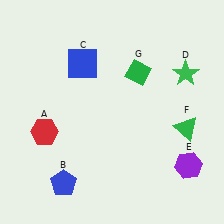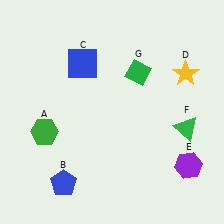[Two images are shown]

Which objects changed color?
A changed from red to green. D changed from green to yellow.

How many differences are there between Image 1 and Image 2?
There are 2 differences between the two images.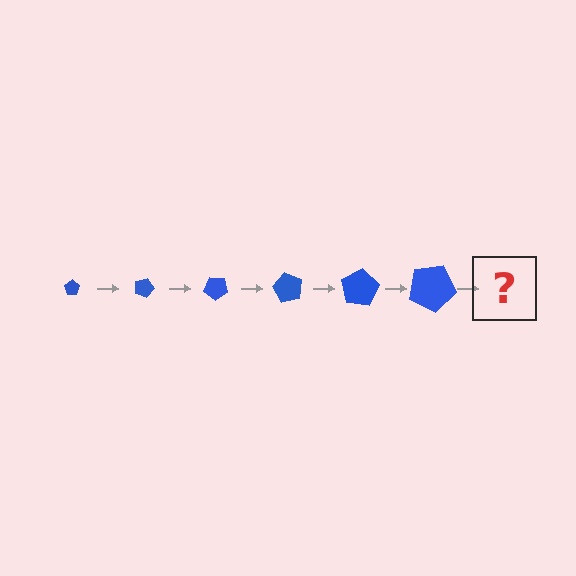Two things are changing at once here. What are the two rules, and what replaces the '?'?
The two rules are that the pentagon grows larger each step and it rotates 20 degrees each step. The '?' should be a pentagon, larger than the previous one and rotated 120 degrees from the start.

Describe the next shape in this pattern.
It should be a pentagon, larger than the previous one and rotated 120 degrees from the start.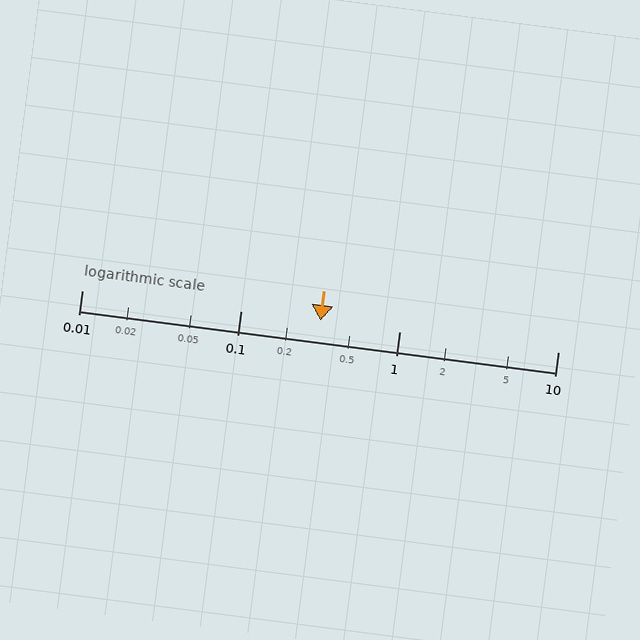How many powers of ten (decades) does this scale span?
The scale spans 3 decades, from 0.01 to 10.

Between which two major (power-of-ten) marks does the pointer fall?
The pointer is between 0.1 and 1.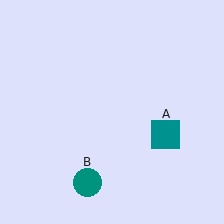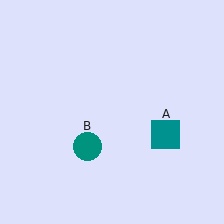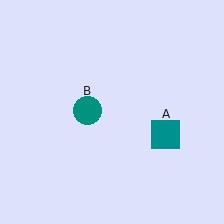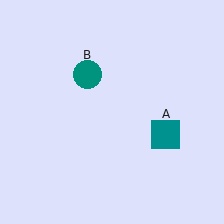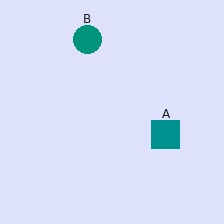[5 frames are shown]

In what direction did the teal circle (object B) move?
The teal circle (object B) moved up.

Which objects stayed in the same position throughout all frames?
Teal square (object A) remained stationary.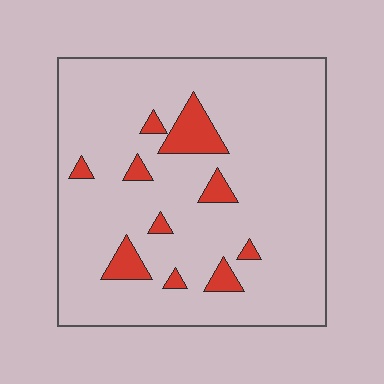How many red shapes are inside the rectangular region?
10.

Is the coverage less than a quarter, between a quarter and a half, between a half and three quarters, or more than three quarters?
Less than a quarter.